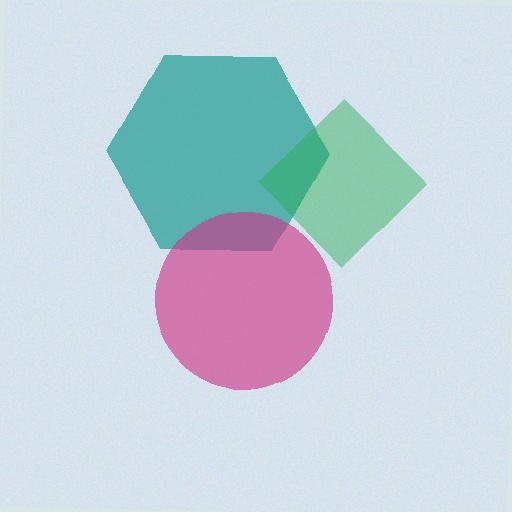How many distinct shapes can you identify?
There are 3 distinct shapes: a teal hexagon, a magenta circle, a green diamond.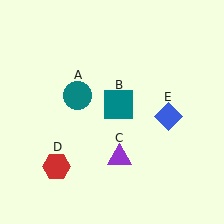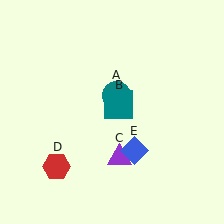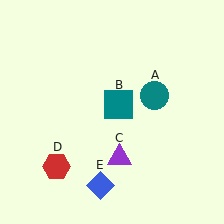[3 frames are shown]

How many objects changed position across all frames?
2 objects changed position: teal circle (object A), blue diamond (object E).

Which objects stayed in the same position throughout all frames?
Teal square (object B) and purple triangle (object C) and red hexagon (object D) remained stationary.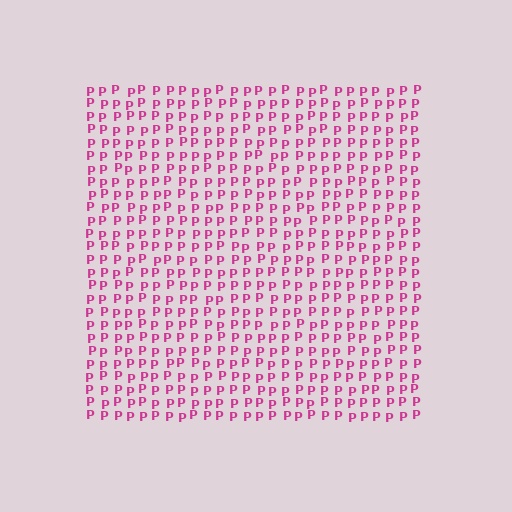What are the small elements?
The small elements are letter P's.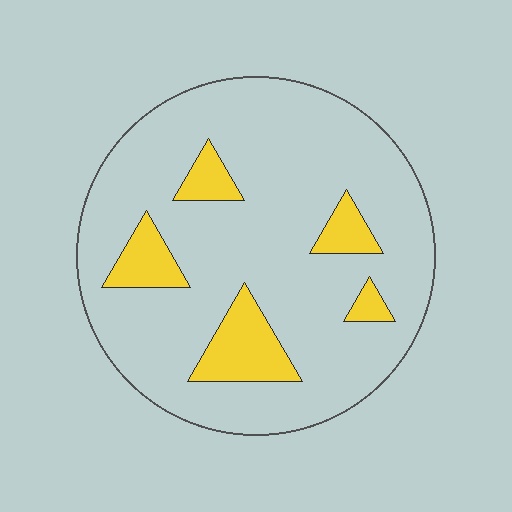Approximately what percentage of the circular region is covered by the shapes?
Approximately 15%.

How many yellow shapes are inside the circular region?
5.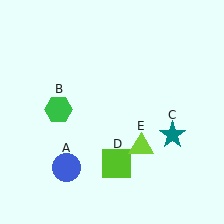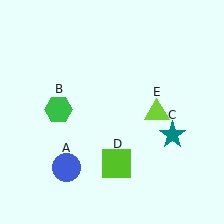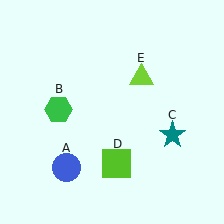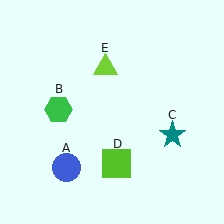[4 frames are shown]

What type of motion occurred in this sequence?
The lime triangle (object E) rotated counterclockwise around the center of the scene.